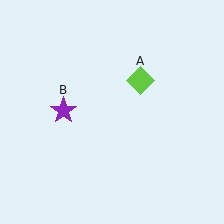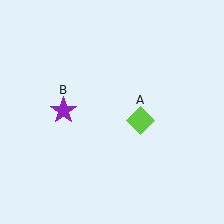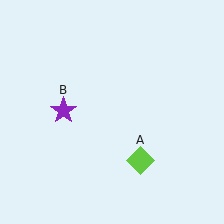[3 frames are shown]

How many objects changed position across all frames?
1 object changed position: lime diamond (object A).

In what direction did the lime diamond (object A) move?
The lime diamond (object A) moved down.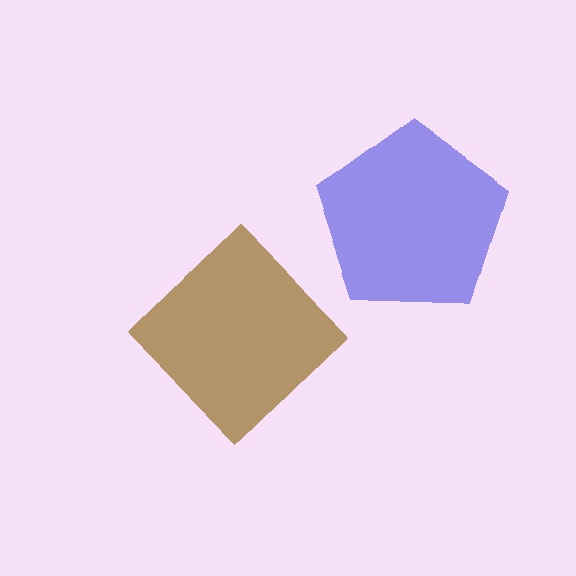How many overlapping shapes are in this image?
There are 2 overlapping shapes in the image.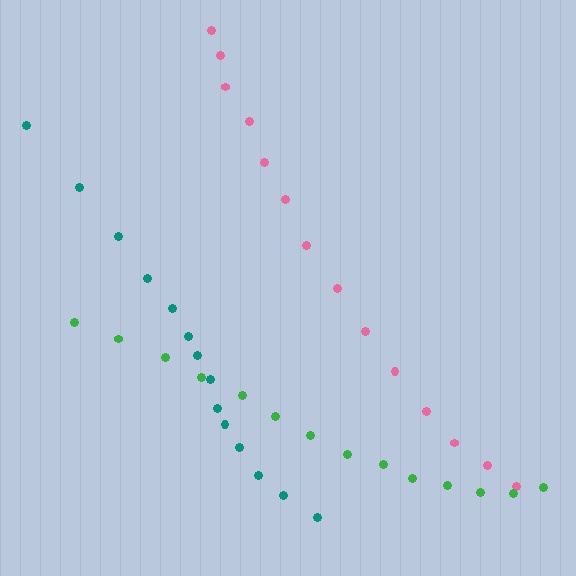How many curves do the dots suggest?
There are 3 distinct paths.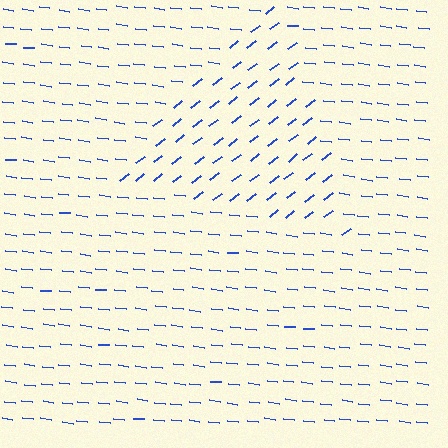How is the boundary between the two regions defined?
The boundary is defined purely by a change in line orientation (approximately 45 degrees difference). All lines are the same color and thickness.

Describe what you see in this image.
The image is filled with small blue line segments. A triangle region in the image has lines oriented differently from the surrounding lines, creating a visible texture boundary.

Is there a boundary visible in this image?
Yes, there is a texture boundary formed by a change in line orientation.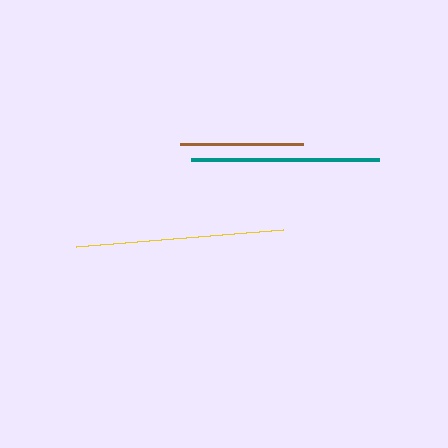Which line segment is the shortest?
The brown line is the shortest at approximately 122 pixels.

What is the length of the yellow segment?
The yellow segment is approximately 207 pixels long.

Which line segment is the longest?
The yellow line is the longest at approximately 207 pixels.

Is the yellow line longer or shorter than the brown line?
The yellow line is longer than the brown line.